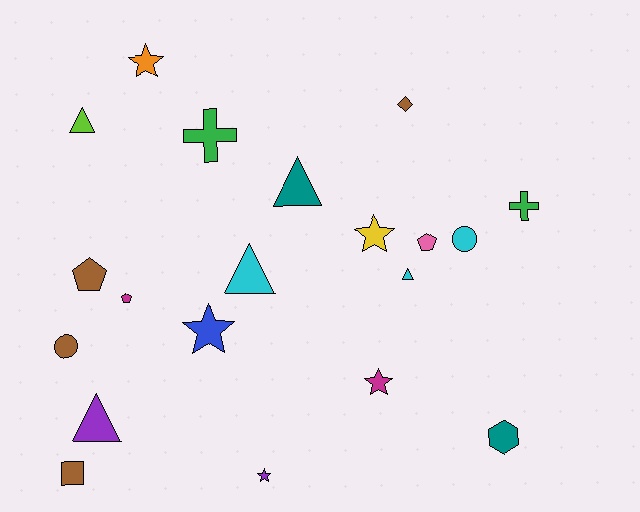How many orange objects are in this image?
There is 1 orange object.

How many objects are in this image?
There are 20 objects.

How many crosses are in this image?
There are 2 crosses.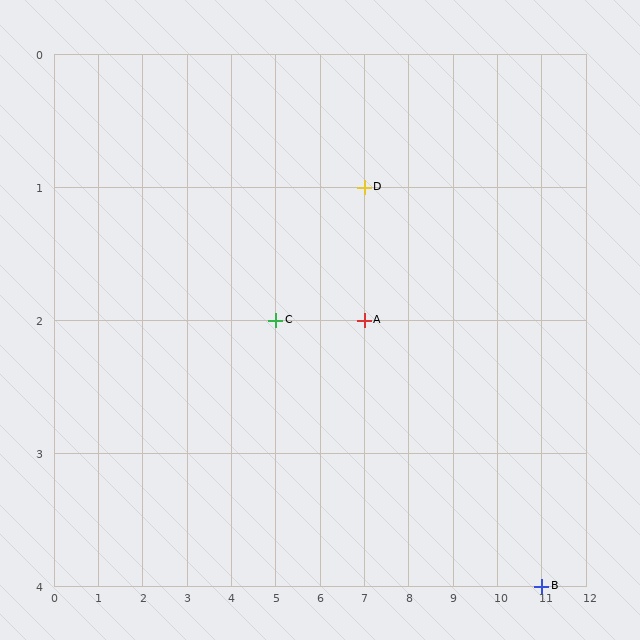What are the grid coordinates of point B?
Point B is at grid coordinates (11, 4).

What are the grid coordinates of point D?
Point D is at grid coordinates (7, 1).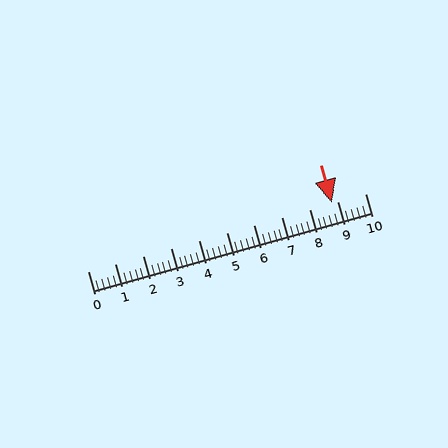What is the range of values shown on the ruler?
The ruler shows values from 0 to 10.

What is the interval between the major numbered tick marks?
The major tick marks are spaced 1 units apart.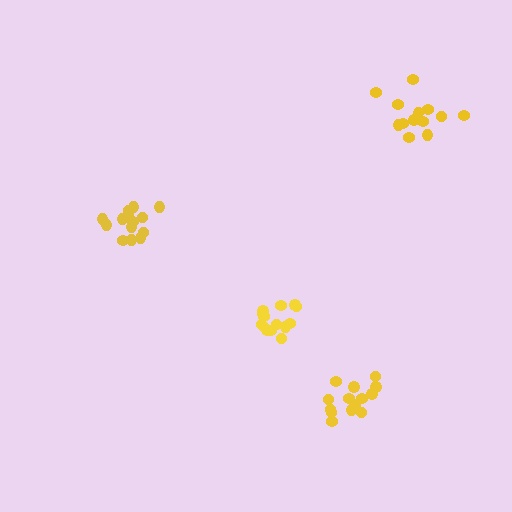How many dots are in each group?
Group 1: 15 dots, Group 2: 13 dots, Group 3: 14 dots, Group 4: 14 dots (56 total).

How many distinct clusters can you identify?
There are 4 distinct clusters.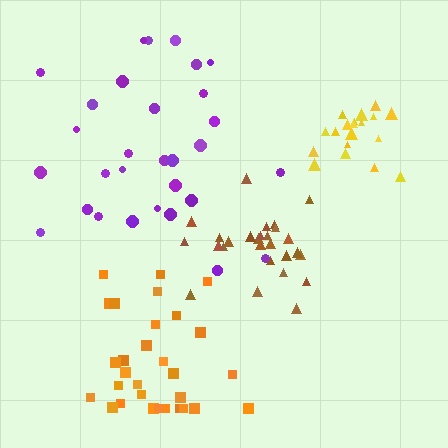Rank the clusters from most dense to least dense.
yellow, brown, orange, purple.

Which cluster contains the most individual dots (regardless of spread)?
Purple (30).